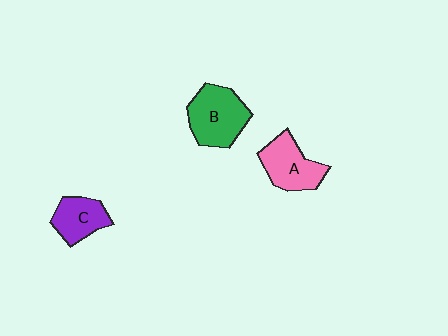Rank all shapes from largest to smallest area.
From largest to smallest: B (green), A (pink), C (purple).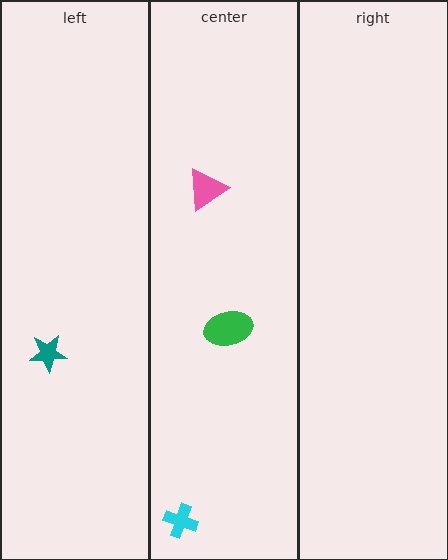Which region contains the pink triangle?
The center region.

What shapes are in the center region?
The cyan cross, the pink triangle, the green ellipse.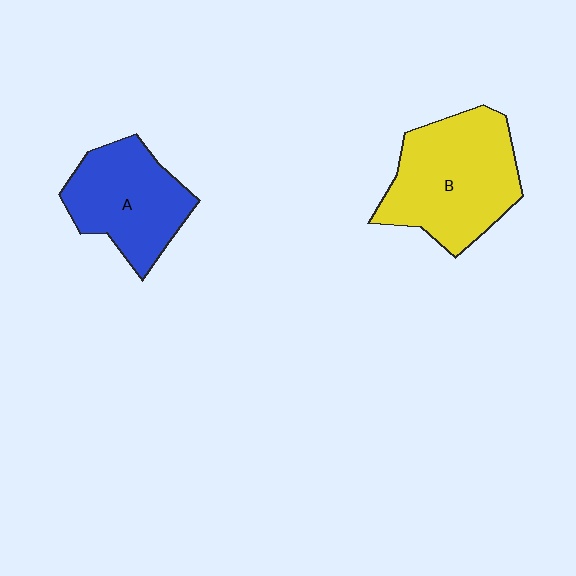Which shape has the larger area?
Shape B (yellow).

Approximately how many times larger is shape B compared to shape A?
Approximately 1.3 times.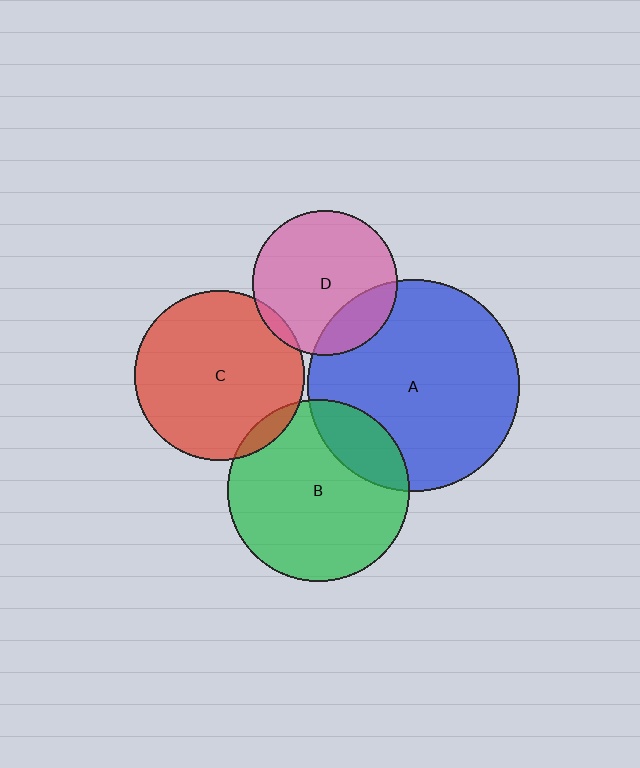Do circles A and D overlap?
Yes.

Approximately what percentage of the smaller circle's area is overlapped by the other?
Approximately 20%.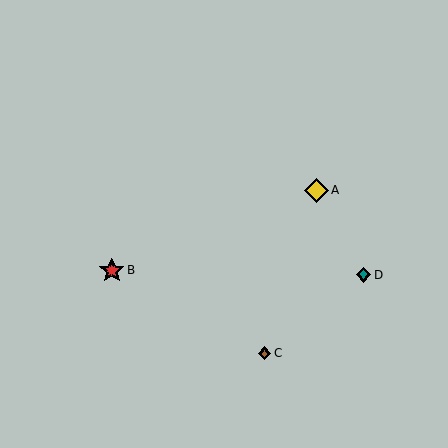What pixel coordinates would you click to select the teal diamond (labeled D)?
Click at (363, 275) to select the teal diamond D.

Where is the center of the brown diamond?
The center of the brown diamond is at (264, 353).